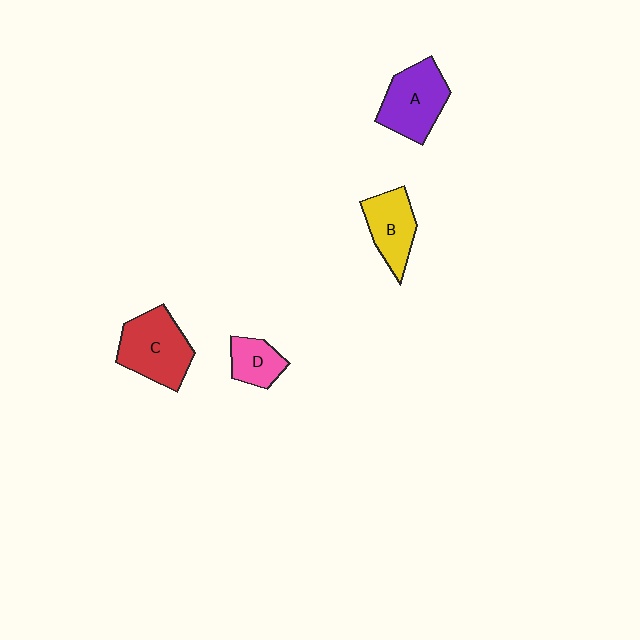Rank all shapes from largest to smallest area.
From largest to smallest: C (red), A (purple), B (yellow), D (pink).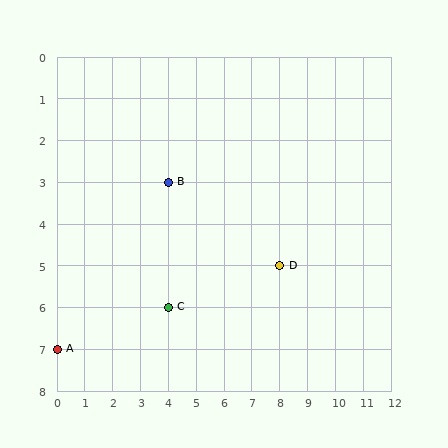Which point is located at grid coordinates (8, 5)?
Point D is at (8, 5).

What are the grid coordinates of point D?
Point D is at grid coordinates (8, 5).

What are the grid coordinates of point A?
Point A is at grid coordinates (0, 7).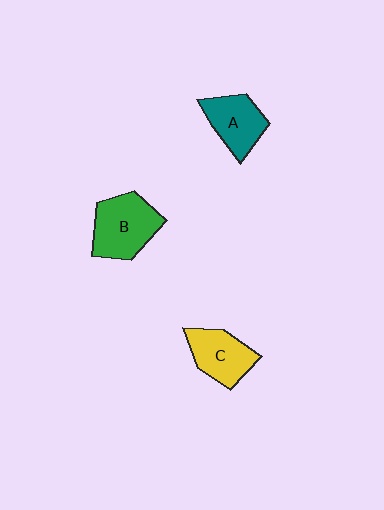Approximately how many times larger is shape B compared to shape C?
Approximately 1.2 times.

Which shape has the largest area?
Shape B (green).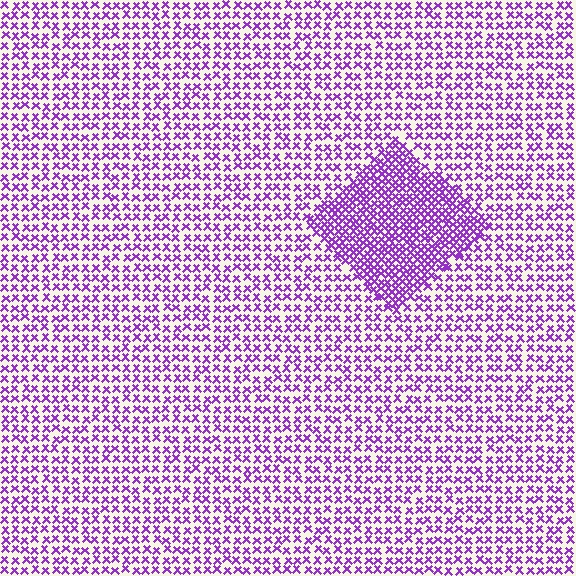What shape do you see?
I see a diamond.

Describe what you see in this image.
The image contains small purple elements arranged at two different densities. A diamond-shaped region is visible where the elements are more densely packed than the surrounding area.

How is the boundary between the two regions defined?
The boundary is defined by a change in element density (approximately 2.0x ratio). All elements are the same color, size, and shape.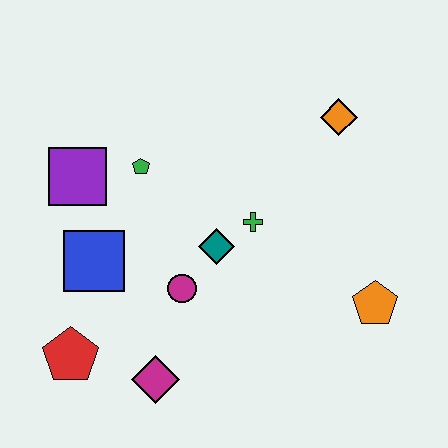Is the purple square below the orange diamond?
Yes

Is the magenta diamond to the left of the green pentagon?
No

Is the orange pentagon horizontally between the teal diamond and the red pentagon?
No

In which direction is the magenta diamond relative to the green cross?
The magenta diamond is below the green cross.